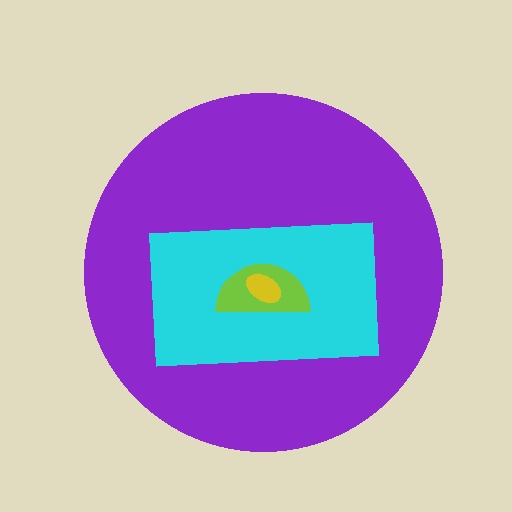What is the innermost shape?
The yellow ellipse.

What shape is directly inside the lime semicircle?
The yellow ellipse.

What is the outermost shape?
The purple circle.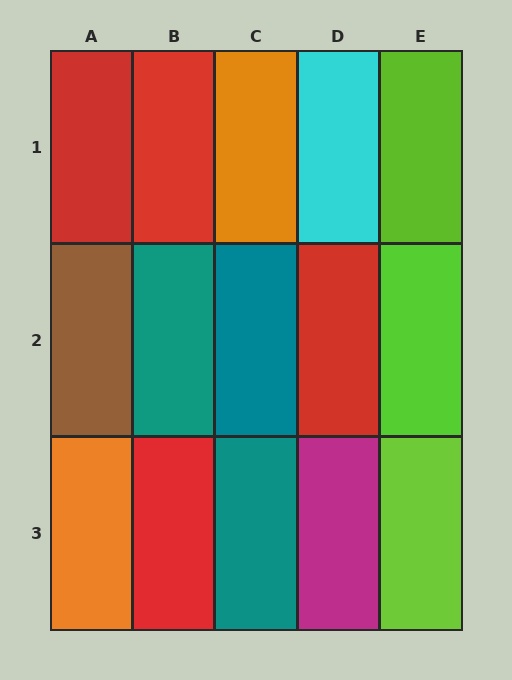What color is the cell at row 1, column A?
Red.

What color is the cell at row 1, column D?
Cyan.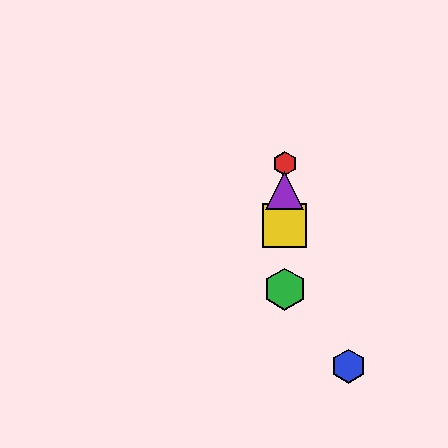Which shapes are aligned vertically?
The red hexagon, the green hexagon, the yellow square, the purple triangle are aligned vertically.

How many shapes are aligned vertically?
4 shapes (the red hexagon, the green hexagon, the yellow square, the purple triangle) are aligned vertically.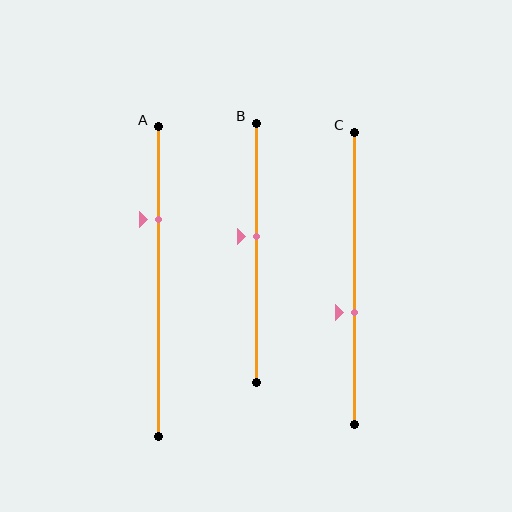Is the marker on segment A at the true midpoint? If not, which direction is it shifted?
No, the marker on segment A is shifted upward by about 20% of the segment length.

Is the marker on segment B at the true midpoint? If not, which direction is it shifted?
No, the marker on segment B is shifted upward by about 6% of the segment length.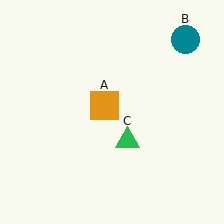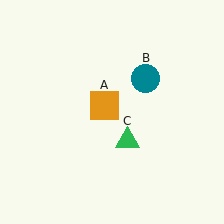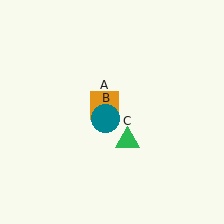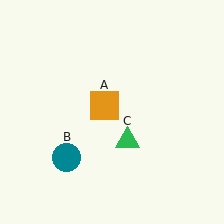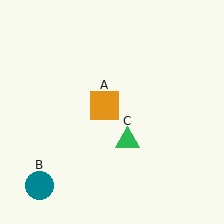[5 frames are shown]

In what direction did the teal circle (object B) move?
The teal circle (object B) moved down and to the left.